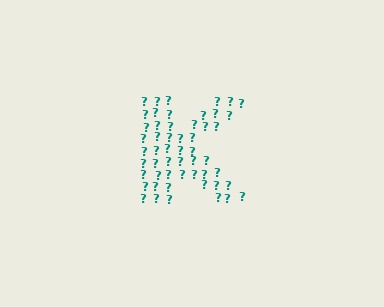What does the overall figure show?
The overall figure shows the letter K.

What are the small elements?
The small elements are question marks.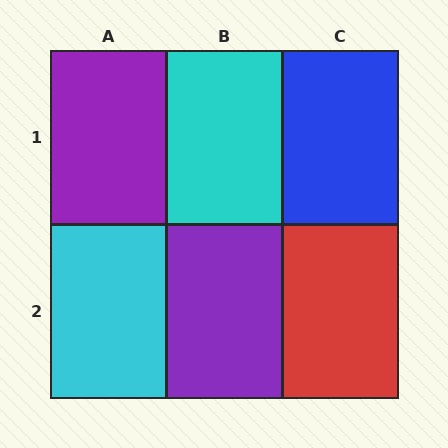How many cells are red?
1 cell is red.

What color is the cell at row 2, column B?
Purple.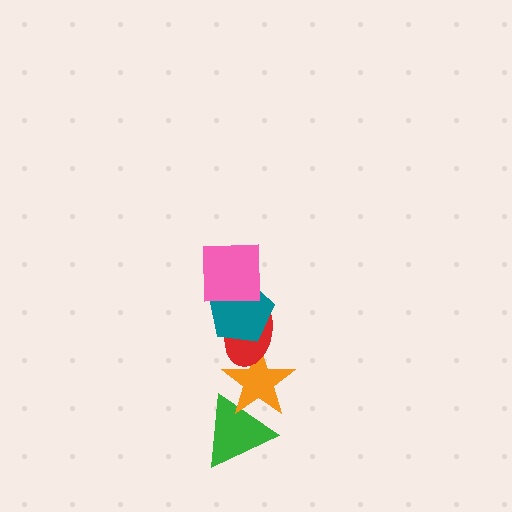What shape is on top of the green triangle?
The orange star is on top of the green triangle.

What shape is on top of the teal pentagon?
The pink square is on top of the teal pentagon.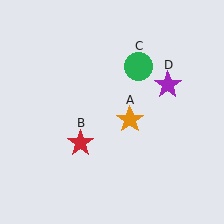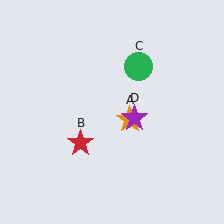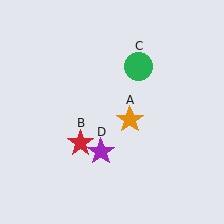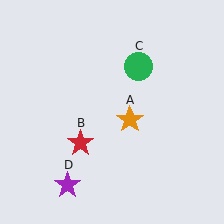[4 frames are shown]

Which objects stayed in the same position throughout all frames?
Orange star (object A) and red star (object B) and green circle (object C) remained stationary.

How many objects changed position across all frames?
1 object changed position: purple star (object D).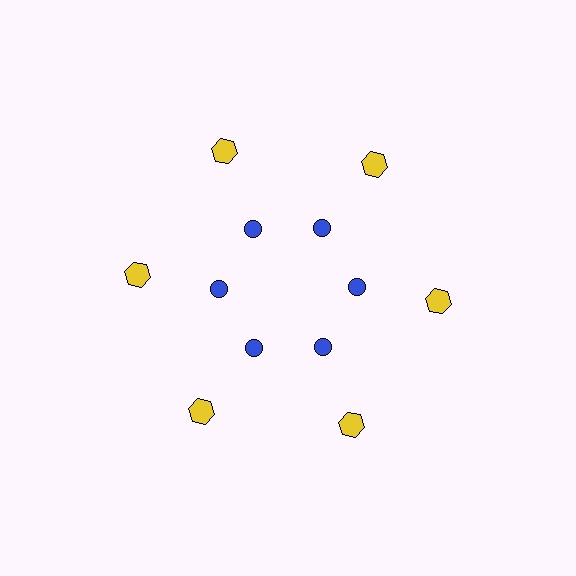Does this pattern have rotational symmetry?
Yes, this pattern has 6-fold rotational symmetry. It looks the same after rotating 60 degrees around the center.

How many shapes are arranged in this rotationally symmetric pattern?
There are 12 shapes, arranged in 6 groups of 2.